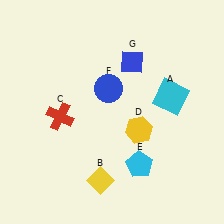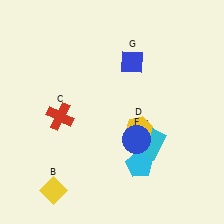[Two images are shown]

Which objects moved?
The objects that moved are: the cyan square (A), the yellow diamond (B), the blue circle (F).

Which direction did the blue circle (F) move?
The blue circle (F) moved down.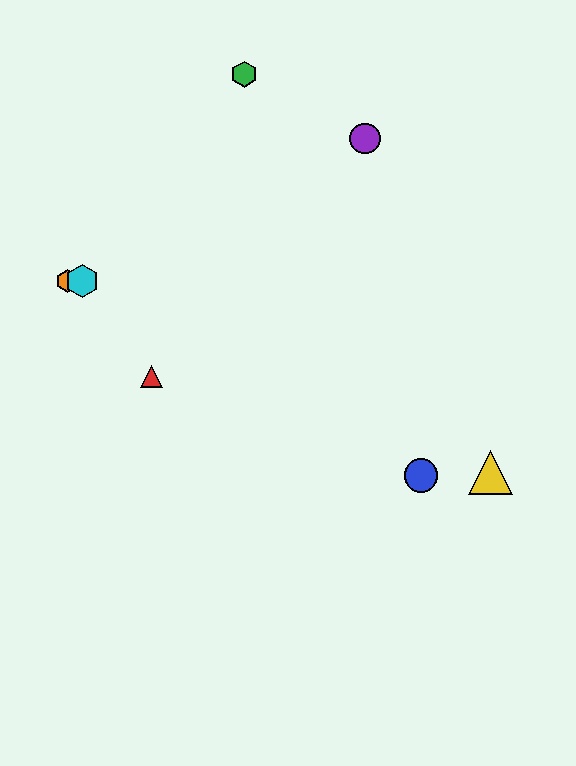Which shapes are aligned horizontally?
The orange hexagon, the cyan hexagon are aligned horizontally.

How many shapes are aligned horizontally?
2 shapes (the orange hexagon, the cyan hexagon) are aligned horizontally.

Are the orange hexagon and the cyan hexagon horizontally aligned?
Yes, both are at y≈281.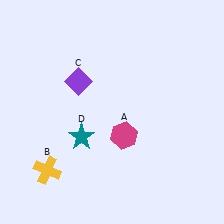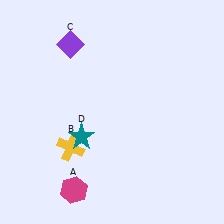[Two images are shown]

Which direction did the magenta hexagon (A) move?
The magenta hexagon (A) moved down.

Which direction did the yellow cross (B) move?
The yellow cross (B) moved right.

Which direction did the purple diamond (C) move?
The purple diamond (C) moved up.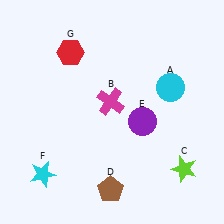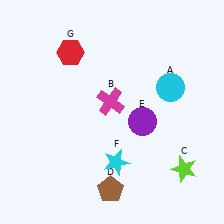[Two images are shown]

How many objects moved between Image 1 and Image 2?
1 object moved between the two images.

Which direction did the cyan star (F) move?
The cyan star (F) moved right.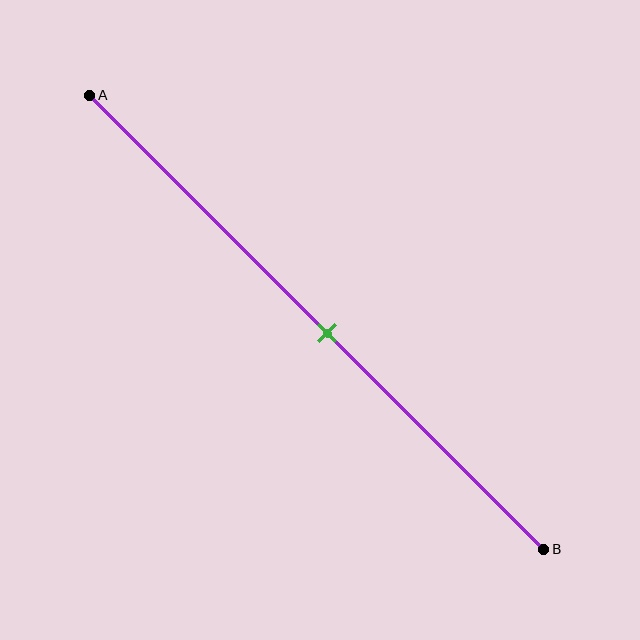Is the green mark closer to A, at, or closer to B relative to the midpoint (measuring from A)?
The green mark is approximately at the midpoint of segment AB.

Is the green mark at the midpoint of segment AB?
Yes, the mark is approximately at the midpoint.